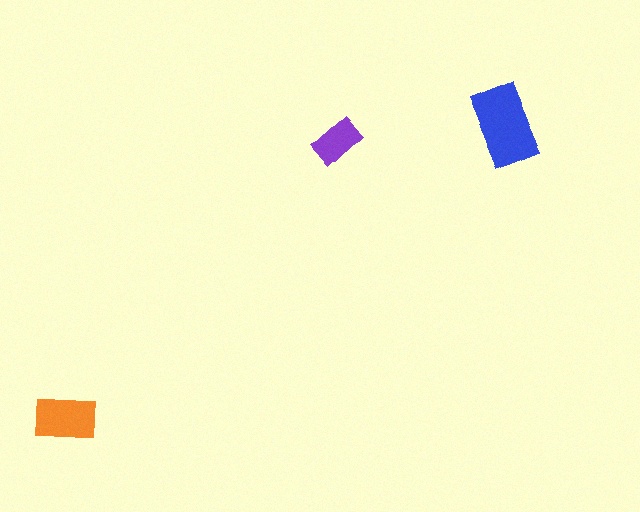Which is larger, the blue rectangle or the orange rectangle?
The blue one.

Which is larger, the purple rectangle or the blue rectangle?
The blue one.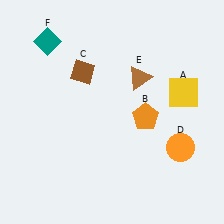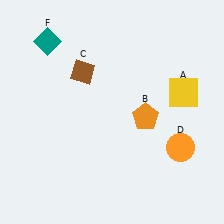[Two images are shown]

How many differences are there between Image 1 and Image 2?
There is 1 difference between the two images.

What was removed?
The brown triangle (E) was removed in Image 2.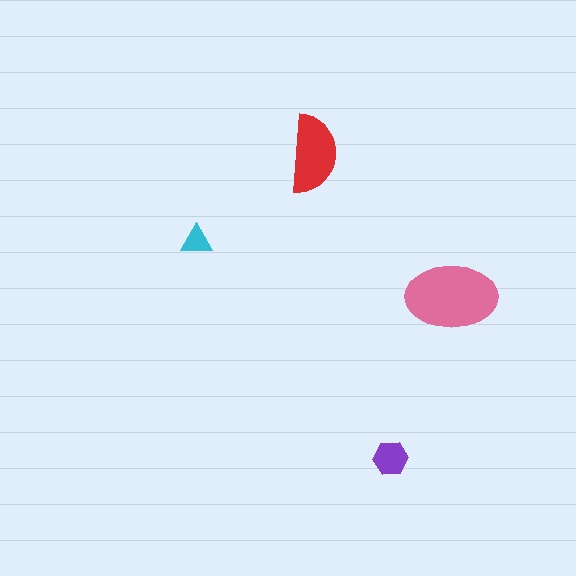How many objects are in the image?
There are 4 objects in the image.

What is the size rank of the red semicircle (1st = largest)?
2nd.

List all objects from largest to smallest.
The pink ellipse, the red semicircle, the purple hexagon, the cyan triangle.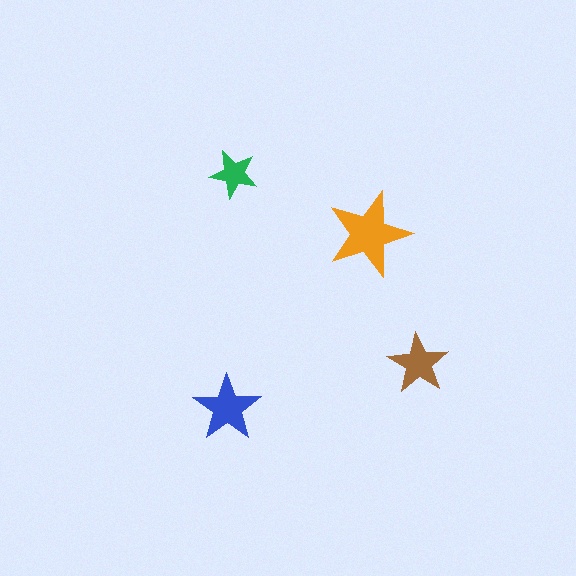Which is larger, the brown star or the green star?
The brown one.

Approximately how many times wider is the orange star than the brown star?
About 1.5 times wider.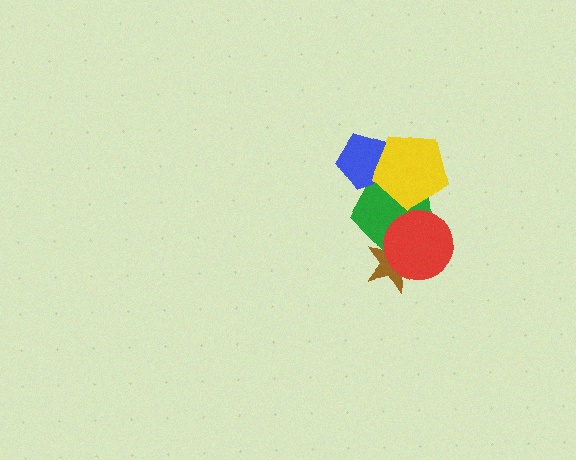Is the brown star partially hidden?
Yes, it is partially covered by another shape.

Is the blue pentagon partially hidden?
Yes, it is partially covered by another shape.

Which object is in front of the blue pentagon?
The yellow pentagon is in front of the blue pentagon.